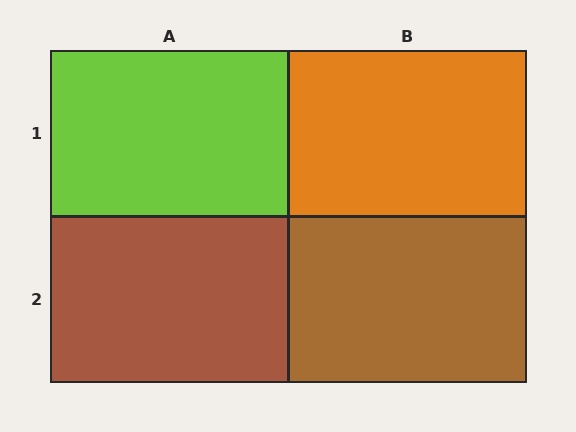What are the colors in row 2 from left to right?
Brown, brown.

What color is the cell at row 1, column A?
Lime.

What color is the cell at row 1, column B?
Orange.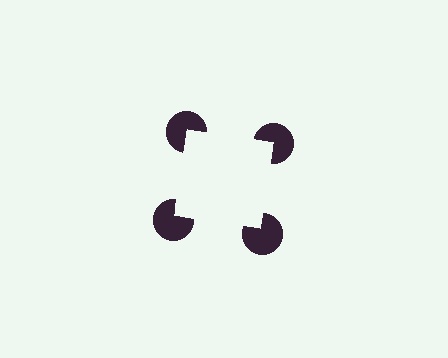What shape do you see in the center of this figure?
An illusory square — its edges are inferred from the aligned wedge cuts in the pac-man discs, not physically drawn.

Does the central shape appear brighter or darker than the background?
It typically appears slightly brighter than the background, even though no actual brightness change is drawn.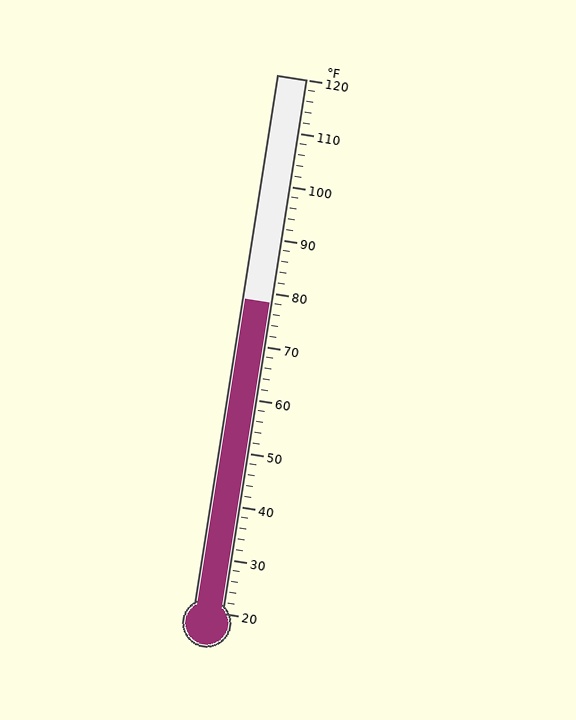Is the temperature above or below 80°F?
The temperature is below 80°F.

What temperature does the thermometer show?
The thermometer shows approximately 78°F.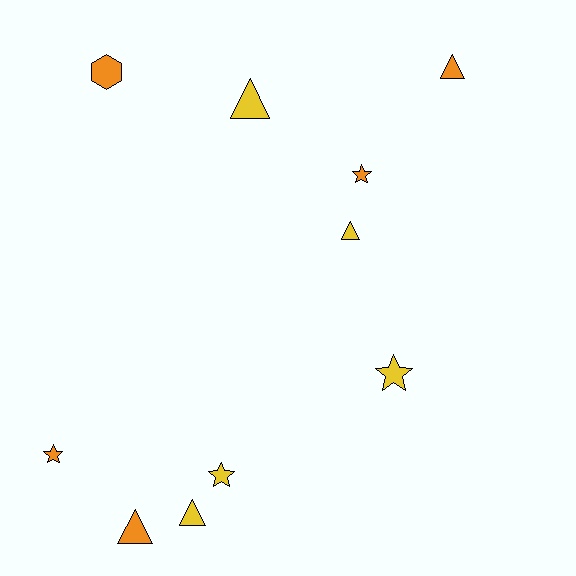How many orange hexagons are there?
There is 1 orange hexagon.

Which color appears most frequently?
Yellow, with 5 objects.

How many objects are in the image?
There are 10 objects.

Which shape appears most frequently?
Triangle, with 5 objects.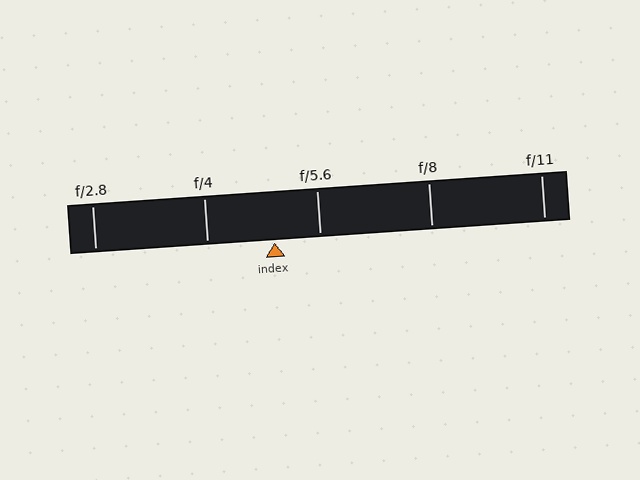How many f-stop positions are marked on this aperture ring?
There are 5 f-stop positions marked.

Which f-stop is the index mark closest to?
The index mark is closest to f/5.6.